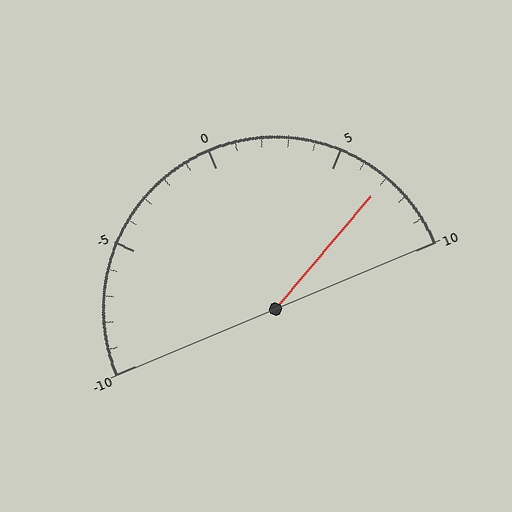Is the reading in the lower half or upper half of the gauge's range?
The reading is in the upper half of the range (-10 to 10).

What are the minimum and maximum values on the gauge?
The gauge ranges from -10 to 10.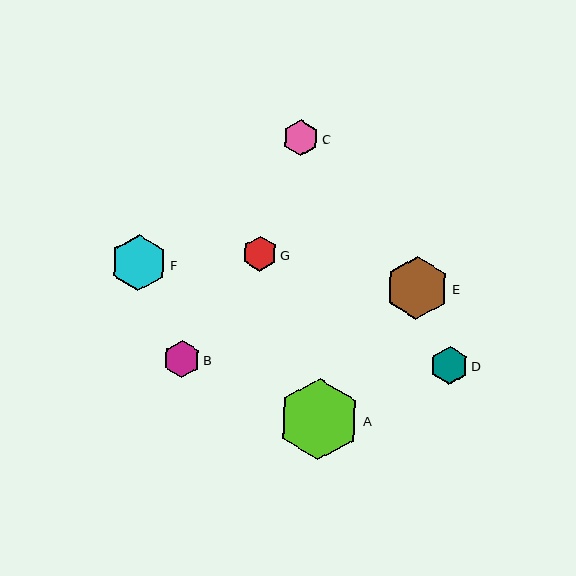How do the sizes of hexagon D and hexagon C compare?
Hexagon D and hexagon C are approximately the same size.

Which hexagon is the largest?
Hexagon A is the largest with a size of approximately 81 pixels.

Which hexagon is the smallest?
Hexagon G is the smallest with a size of approximately 35 pixels.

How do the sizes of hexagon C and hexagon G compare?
Hexagon C and hexagon G are approximately the same size.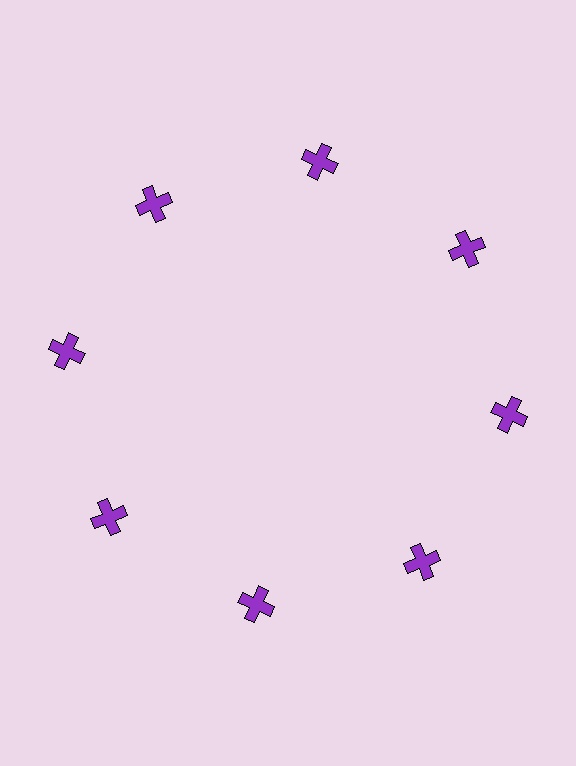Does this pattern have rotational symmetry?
Yes, this pattern has 8-fold rotational symmetry. It looks the same after rotating 45 degrees around the center.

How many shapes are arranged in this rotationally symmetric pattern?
There are 8 shapes, arranged in 8 groups of 1.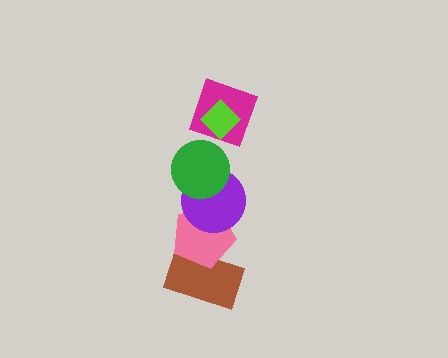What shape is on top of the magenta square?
The lime diamond is on top of the magenta square.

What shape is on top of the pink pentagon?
The purple circle is on top of the pink pentagon.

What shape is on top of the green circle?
The magenta square is on top of the green circle.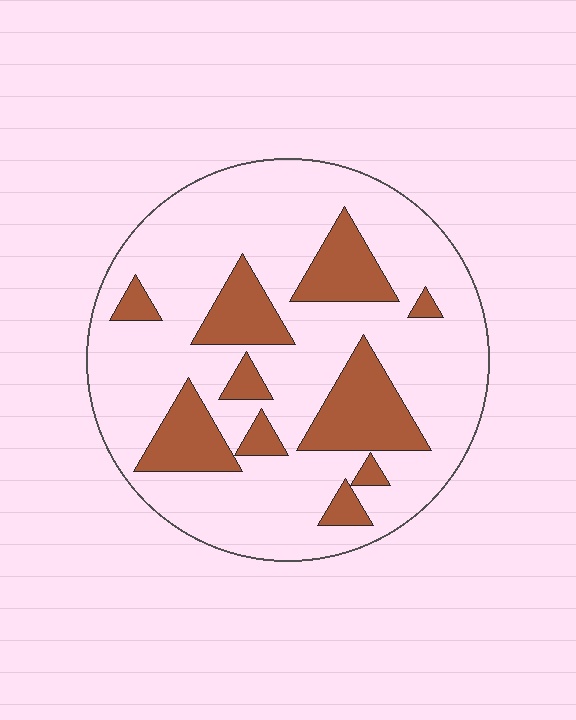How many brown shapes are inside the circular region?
10.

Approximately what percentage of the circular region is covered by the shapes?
Approximately 25%.